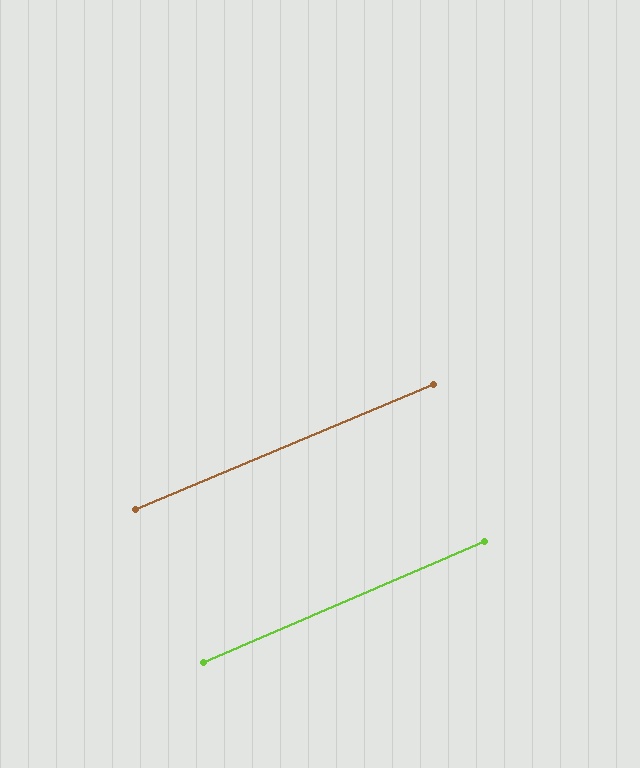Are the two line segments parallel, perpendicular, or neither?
Parallel — their directions differ by only 0.6°.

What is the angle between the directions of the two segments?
Approximately 1 degree.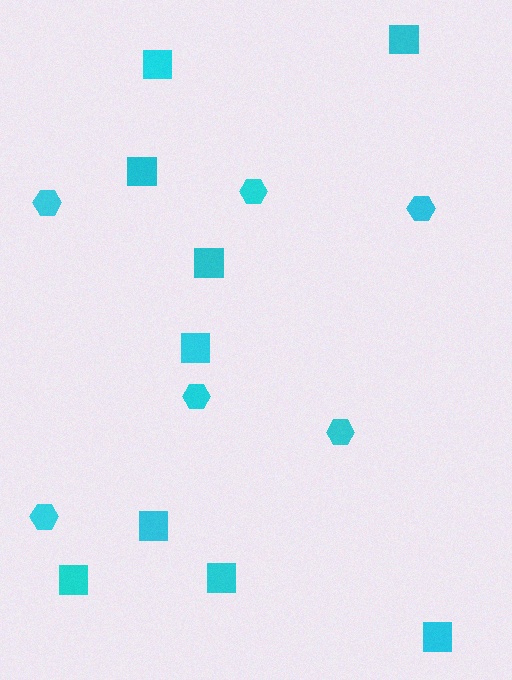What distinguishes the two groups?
There are 2 groups: one group of squares (9) and one group of hexagons (6).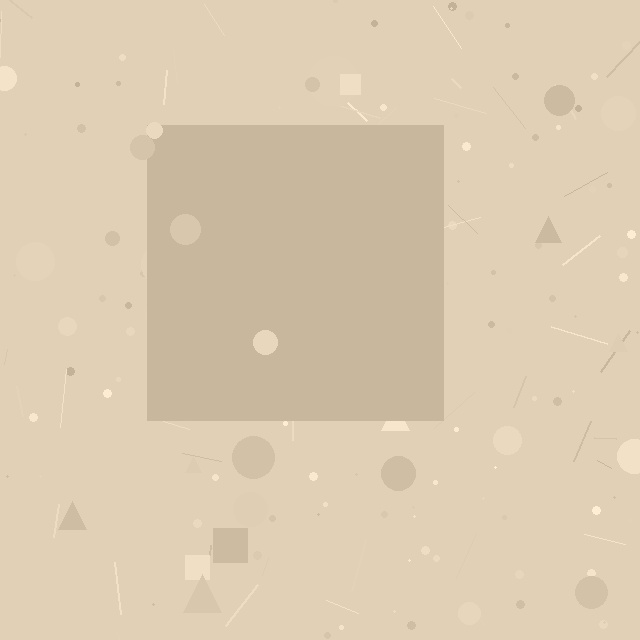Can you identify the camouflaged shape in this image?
The camouflaged shape is a square.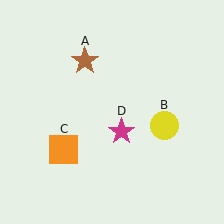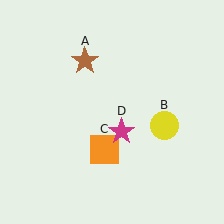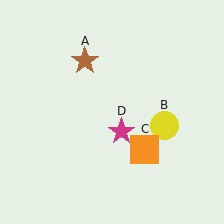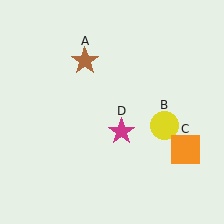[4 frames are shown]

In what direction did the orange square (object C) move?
The orange square (object C) moved right.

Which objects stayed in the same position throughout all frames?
Brown star (object A) and yellow circle (object B) and magenta star (object D) remained stationary.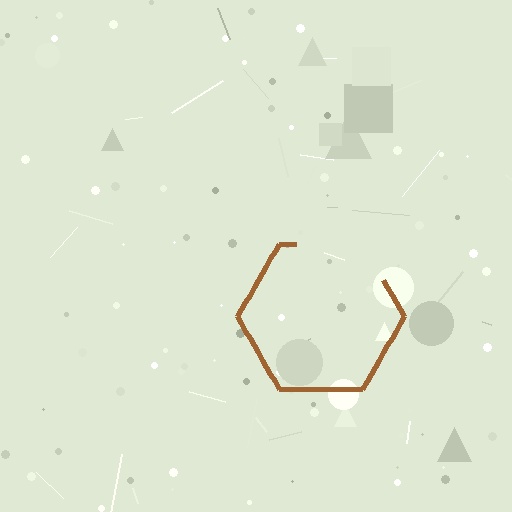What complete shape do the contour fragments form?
The contour fragments form a hexagon.